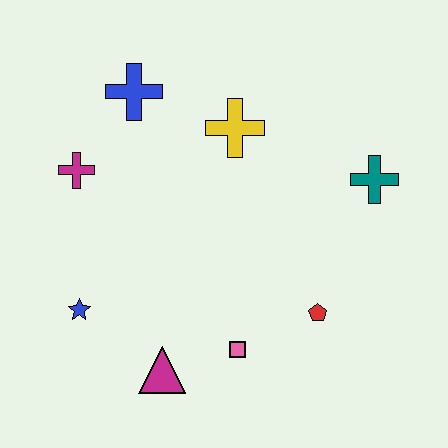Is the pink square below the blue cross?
Yes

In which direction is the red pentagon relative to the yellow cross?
The red pentagon is below the yellow cross.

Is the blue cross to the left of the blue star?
No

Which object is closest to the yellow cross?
The blue cross is closest to the yellow cross.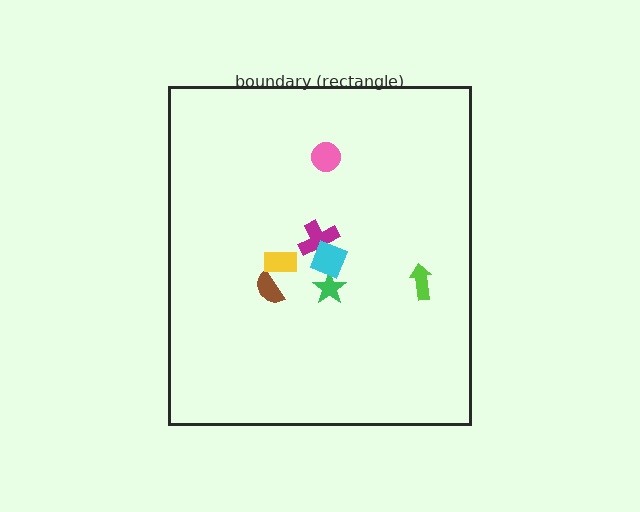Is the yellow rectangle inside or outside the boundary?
Inside.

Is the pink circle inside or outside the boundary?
Inside.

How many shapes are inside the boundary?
7 inside, 0 outside.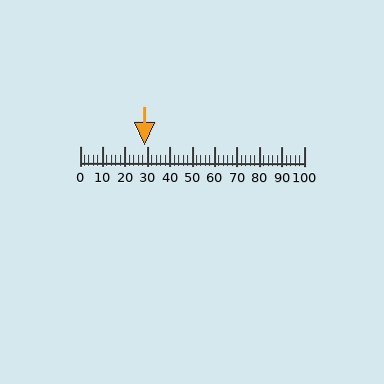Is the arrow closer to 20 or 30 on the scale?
The arrow is closer to 30.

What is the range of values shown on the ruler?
The ruler shows values from 0 to 100.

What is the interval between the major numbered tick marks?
The major tick marks are spaced 10 units apart.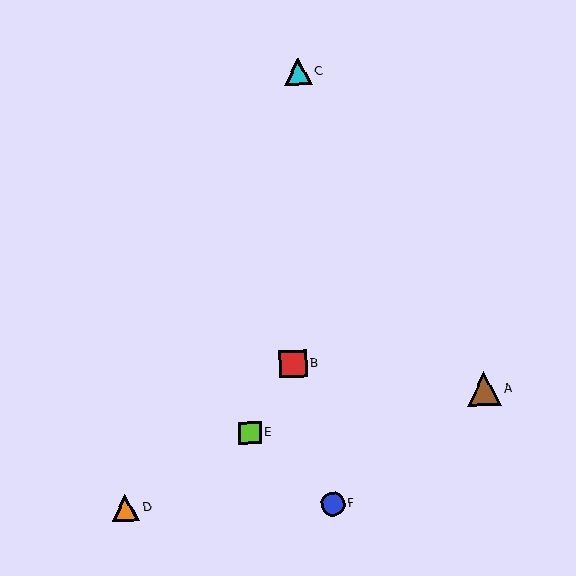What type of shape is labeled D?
Shape D is an orange triangle.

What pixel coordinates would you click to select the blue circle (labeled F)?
Click at (333, 504) to select the blue circle F.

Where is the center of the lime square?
The center of the lime square is at (250, 433).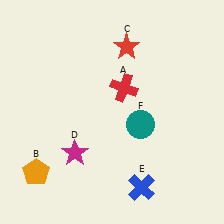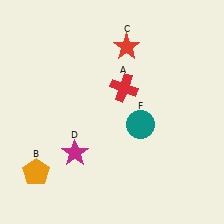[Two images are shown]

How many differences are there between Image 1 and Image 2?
There is 1 difference between the two images.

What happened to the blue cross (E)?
The blue cross (E) was removed in Image 2. It was in the bottom-right area of Image 1.